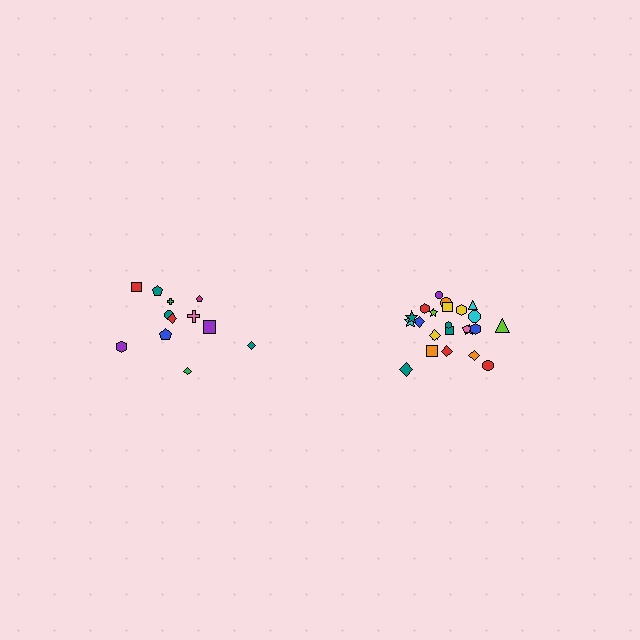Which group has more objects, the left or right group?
The right group.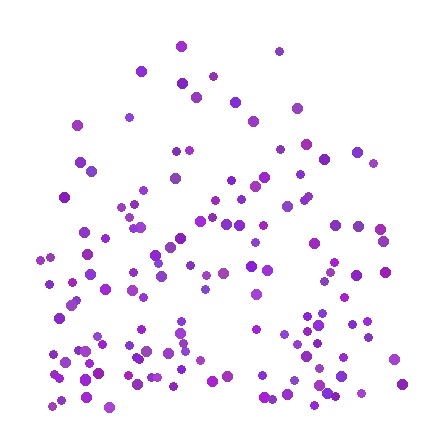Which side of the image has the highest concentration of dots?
The bottom.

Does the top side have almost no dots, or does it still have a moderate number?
Still a moderate number, just noticeably fewer than the bottom.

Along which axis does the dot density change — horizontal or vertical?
Vertical.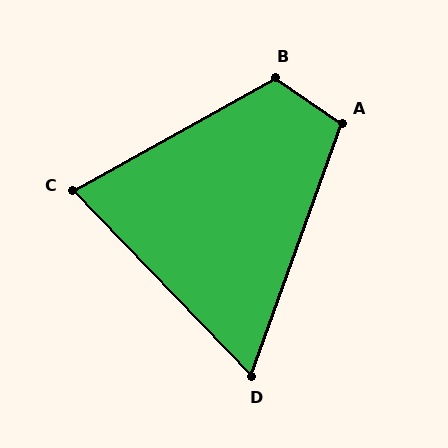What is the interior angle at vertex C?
Approximately 75 degrees (acute).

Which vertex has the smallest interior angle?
D, at approximately 64 degrees.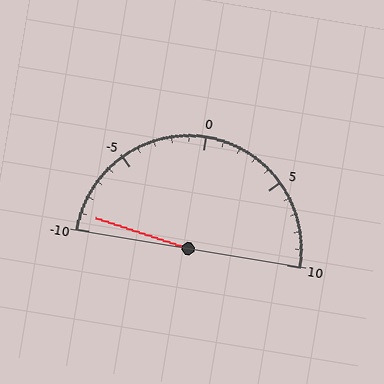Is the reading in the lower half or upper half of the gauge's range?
The reading is in the lower half of the range (-10 to 10).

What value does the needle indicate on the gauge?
The needle indicates approximately -9.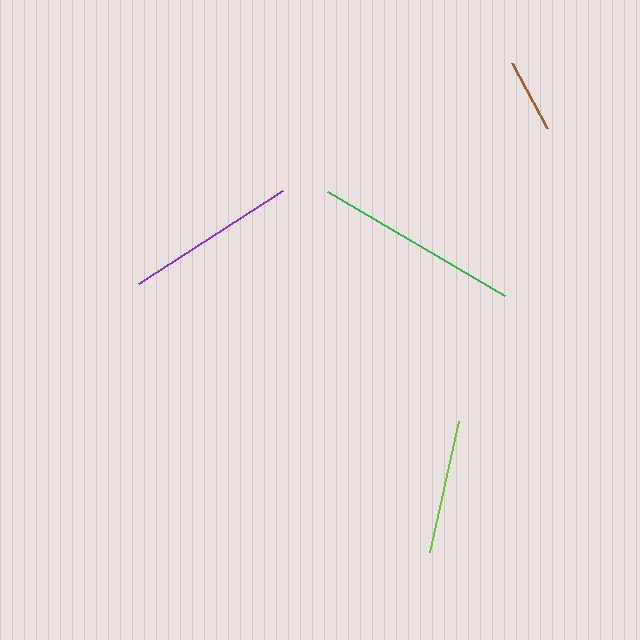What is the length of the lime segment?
The lime segment is approximately 134 pixels long.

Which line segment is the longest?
The green line is the longest at approximately 205 pixels.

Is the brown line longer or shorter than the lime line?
The lime line is longer than the brown line.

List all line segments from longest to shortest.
From longest to shortest: green, purple, lime, brown.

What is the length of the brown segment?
The brown segment is approximately 74 pixels long.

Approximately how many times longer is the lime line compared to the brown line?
The lime line is approximately 1.8 times the length of the brown line.